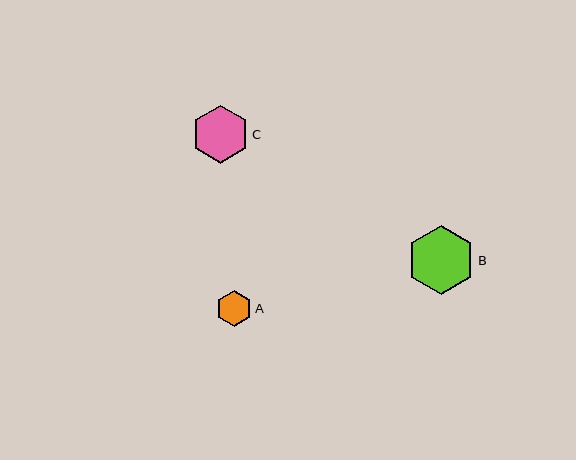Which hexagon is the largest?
Hexagon B is the largest with a size of approximately 68 pixels.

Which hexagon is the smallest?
Hexagon A is the smallest with a size of approximately 36 pixels.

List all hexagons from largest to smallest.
From largest to smallest: B, C, A.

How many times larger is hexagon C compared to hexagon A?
Hexagon C is approximately 1.6 times the size of hexagon A.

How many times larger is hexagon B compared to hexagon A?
Hexagon B is approximately 1.9 times the size of hexagon A.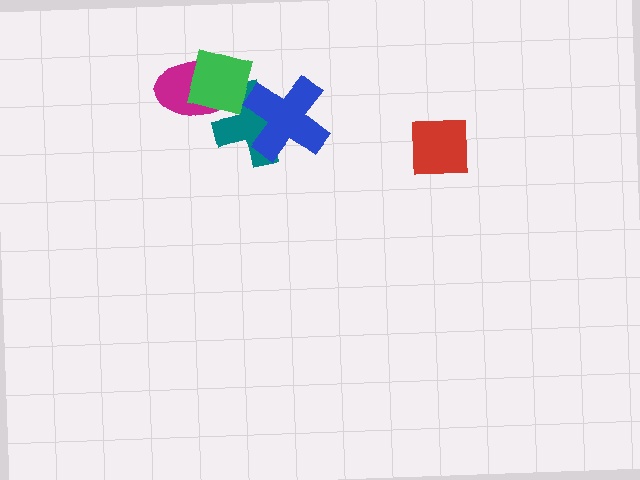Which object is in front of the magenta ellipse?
The green diamond is in front of the magenta ellipse.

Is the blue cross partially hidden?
No, no other shape covers it.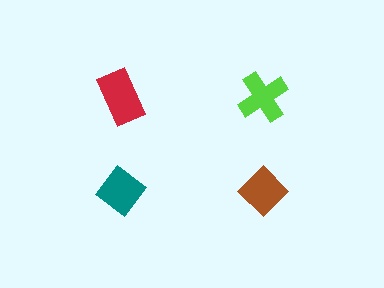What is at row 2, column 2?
A brown diamond.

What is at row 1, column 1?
A red rectangle.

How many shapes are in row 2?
2 shapes.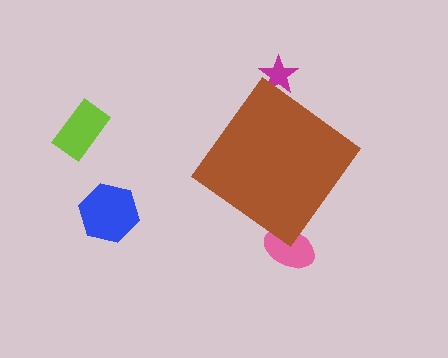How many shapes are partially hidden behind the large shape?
2 shapes are partially hidden.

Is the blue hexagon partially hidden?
No, the blue hexagon is fully visible.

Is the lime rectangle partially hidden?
No, the lime rectangle is fully visible.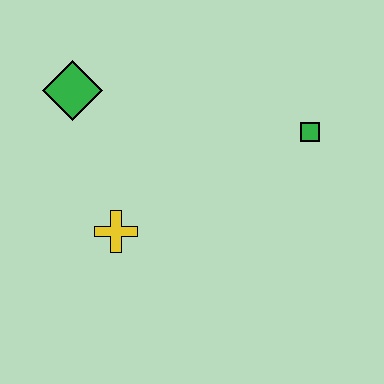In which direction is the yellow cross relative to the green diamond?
The yellow cross is below the green diamond.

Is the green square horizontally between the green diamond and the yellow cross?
No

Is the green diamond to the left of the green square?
Yes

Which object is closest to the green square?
The yellow cross is closest to the green square.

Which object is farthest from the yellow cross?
The green square is farthest from the yellow cross.